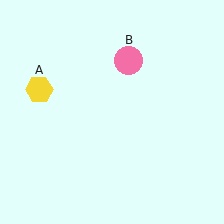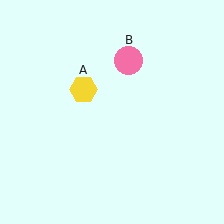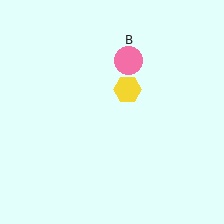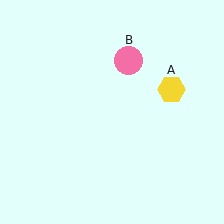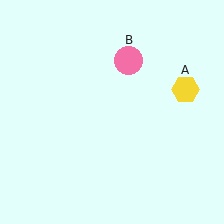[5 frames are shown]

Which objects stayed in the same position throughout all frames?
Pink circle (object B) remained stationary.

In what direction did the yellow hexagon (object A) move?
The yellow hexagon (object A) moved right.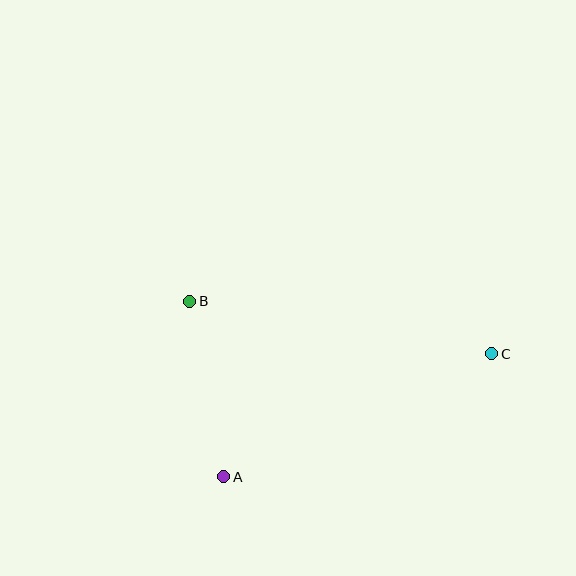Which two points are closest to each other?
Points A and B are closest to each other.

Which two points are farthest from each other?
Points B and C are farthest from each other.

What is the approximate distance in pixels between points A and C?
The distance between A and C is approximately 295 pixels.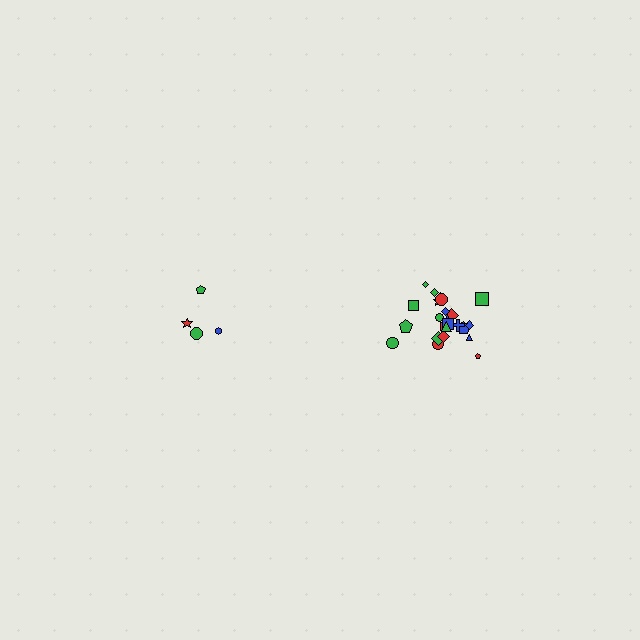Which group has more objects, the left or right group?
The right group.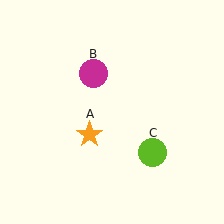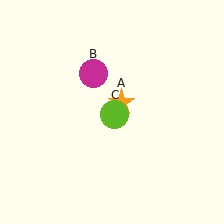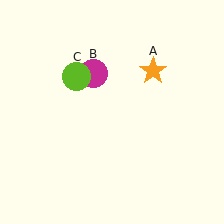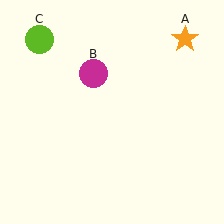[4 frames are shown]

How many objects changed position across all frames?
2 objects changed position: orange star (object A), lime circle (object C).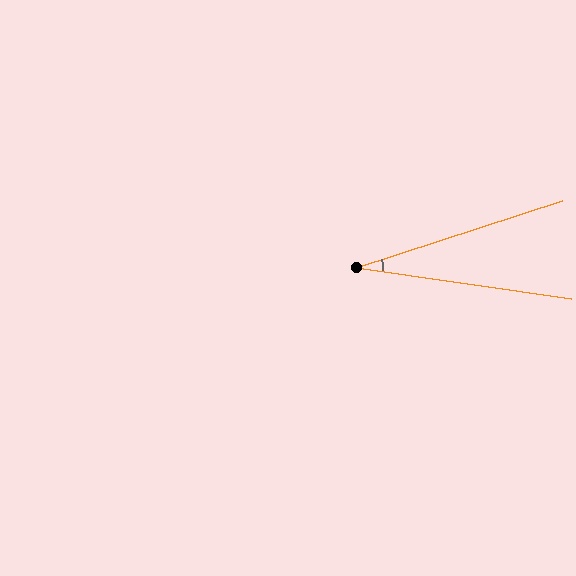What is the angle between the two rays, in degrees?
Approximately 26 degrees.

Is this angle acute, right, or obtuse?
It is acute.